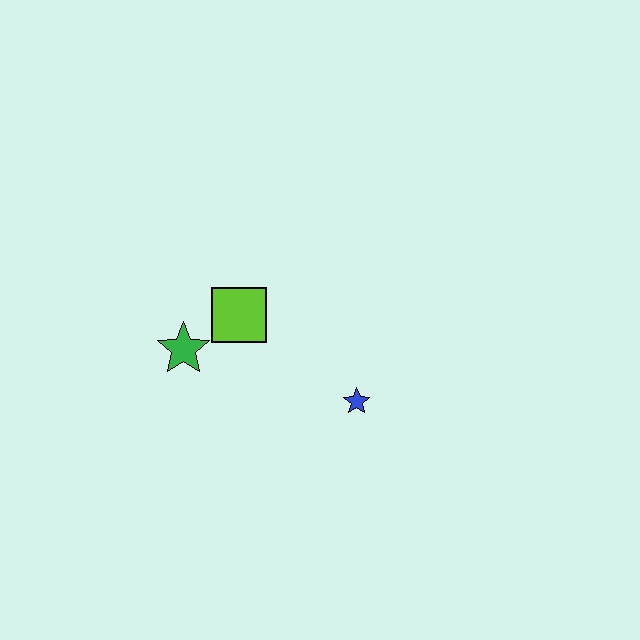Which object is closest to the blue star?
The lime square is closest to the blue star.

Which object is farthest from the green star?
The blue star is farthest from the green star.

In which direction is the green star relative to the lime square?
The green star is to the left of the lime square.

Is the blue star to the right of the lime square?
Yes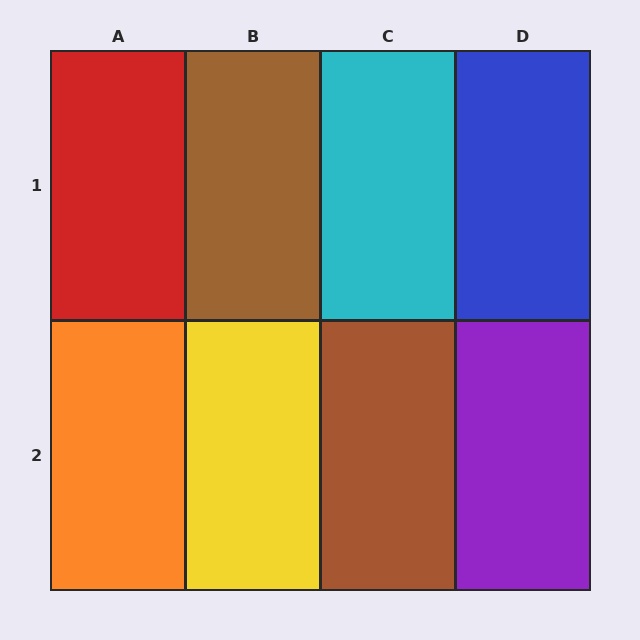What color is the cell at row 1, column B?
Brown.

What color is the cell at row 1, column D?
Blue.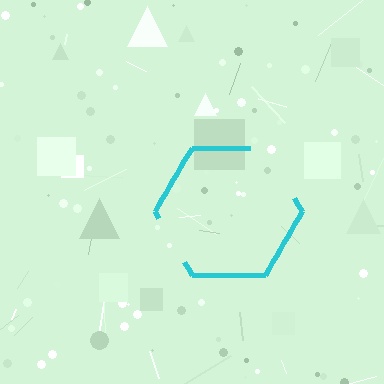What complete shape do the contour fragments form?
The contour fragments form a hexagon.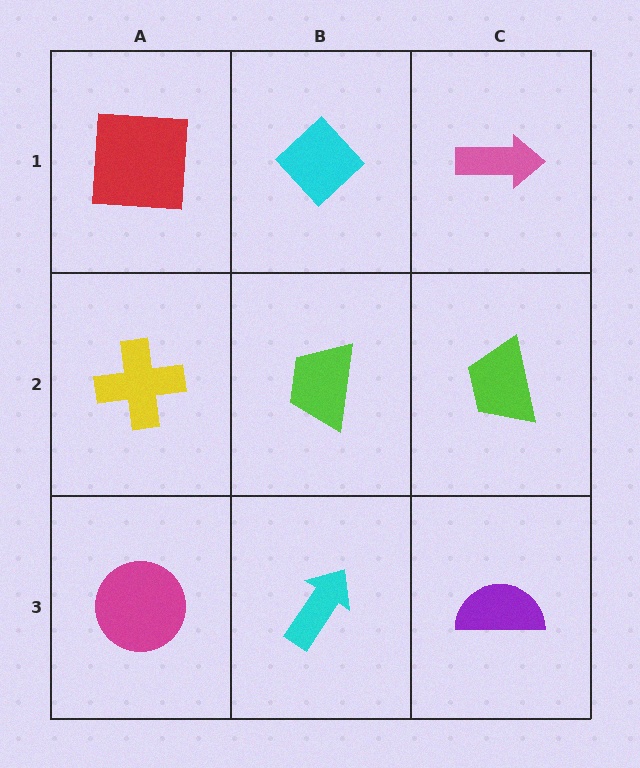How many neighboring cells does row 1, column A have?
2.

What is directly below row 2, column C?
A purple semicircle.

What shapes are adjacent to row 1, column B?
A lime trapezoid (row 2, column B), a red square (row 1, column A), a pink arrow (row 1, column C).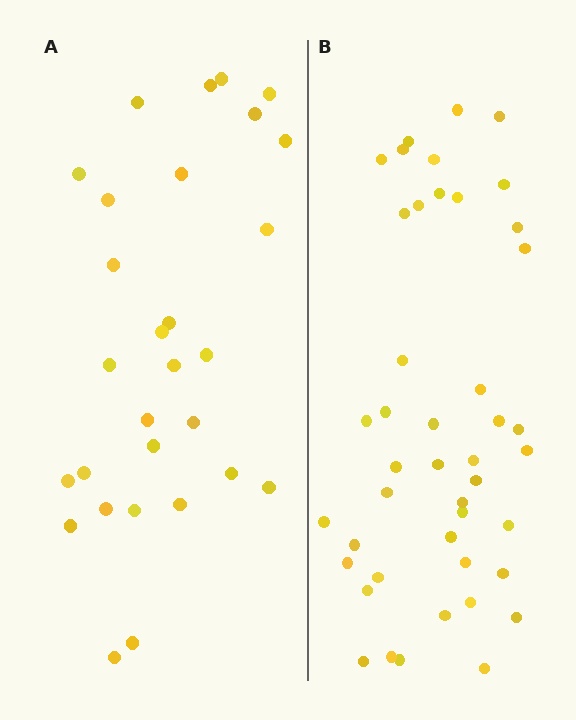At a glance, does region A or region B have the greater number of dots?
Region B (the right region) has more dots.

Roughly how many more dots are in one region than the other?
Region B has approximately 15 more dots than region A.